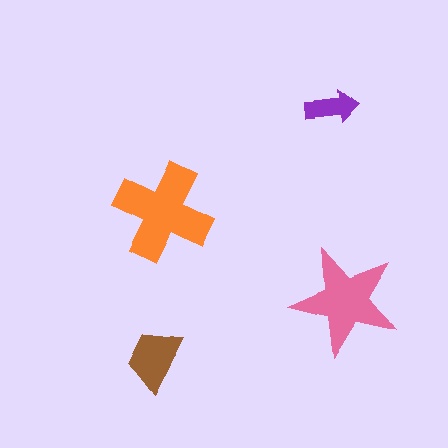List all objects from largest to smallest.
The orange cross, the pink star, the brown trapezoid, the purple arrow.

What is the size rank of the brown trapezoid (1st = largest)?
3rd.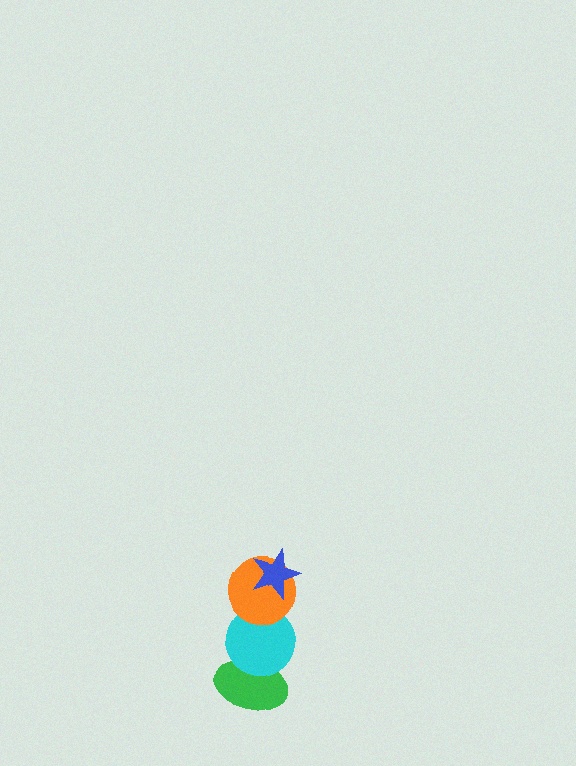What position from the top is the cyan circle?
The cyan circle is 3rd from the top.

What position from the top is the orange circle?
The orange circle is 2nd from the top.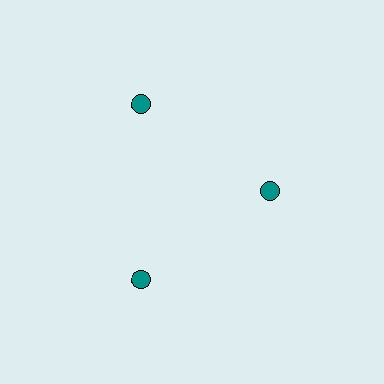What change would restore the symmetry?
The symmetry would be restored by moving it outward, back onto the ring so that all 3 circles sit at equal angles and equal distance from the center.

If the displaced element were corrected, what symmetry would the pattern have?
It would have 3-fold rotational symmetry — the pattern would map onto itself every 120 degrees.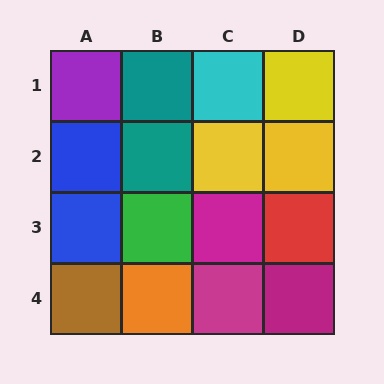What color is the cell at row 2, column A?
Blue.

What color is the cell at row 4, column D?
Magenta.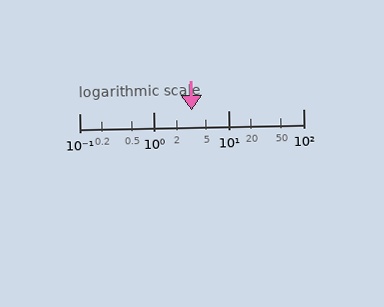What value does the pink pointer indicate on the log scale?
The pointer indicates approximately 3.2.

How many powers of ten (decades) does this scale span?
The scale spans 3 decades, from 0.1 to 100.